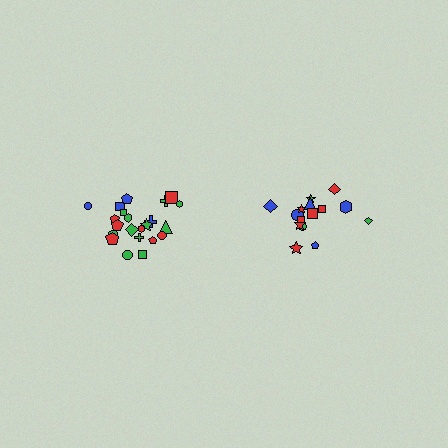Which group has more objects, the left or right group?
The left group.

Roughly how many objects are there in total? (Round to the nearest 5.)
Roughly 35 objects in total.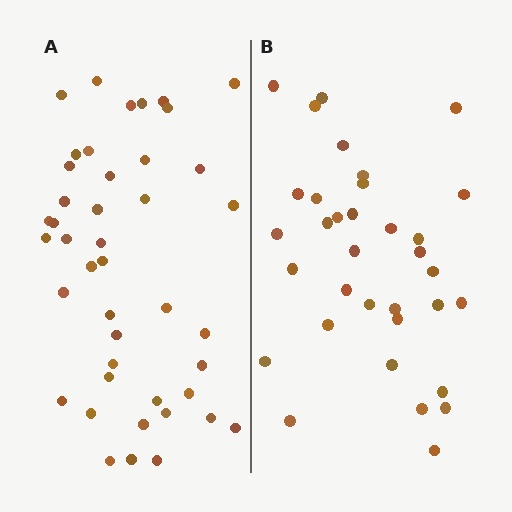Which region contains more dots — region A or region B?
Region A (the left region) has more dots.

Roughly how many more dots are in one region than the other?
Region A has roughly 8 or so more dots than region B.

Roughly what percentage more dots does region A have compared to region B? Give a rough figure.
About 25% more.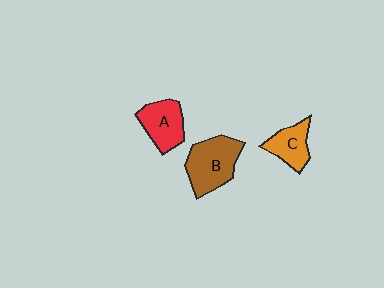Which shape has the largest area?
Shape B (brown).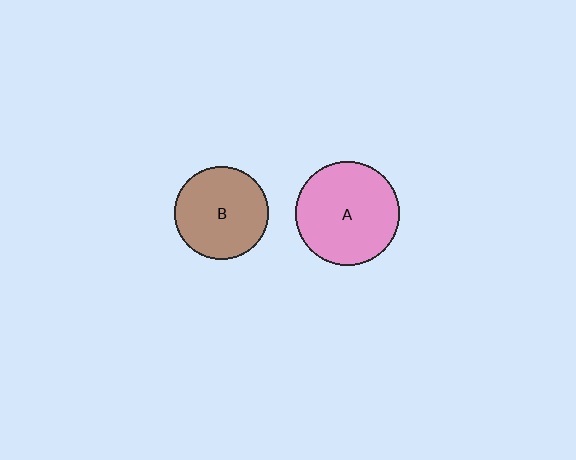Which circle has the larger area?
Circle A (pink).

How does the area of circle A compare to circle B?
Approximately 1.2 times.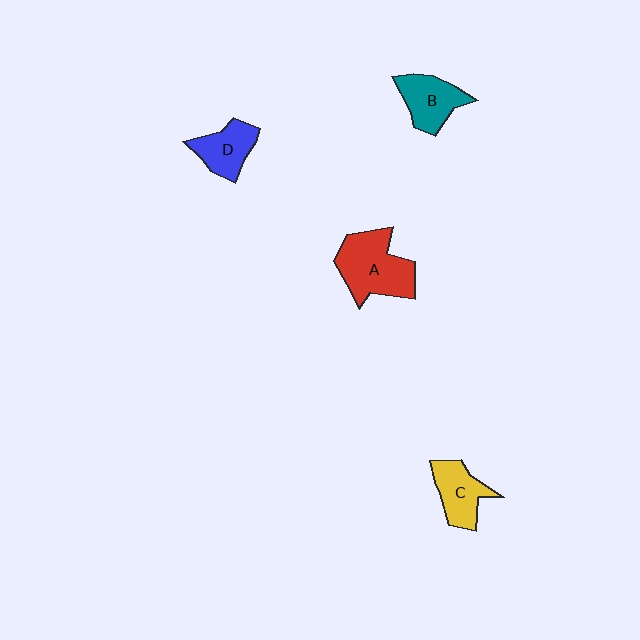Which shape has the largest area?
Shape A (red).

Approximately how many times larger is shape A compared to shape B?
Approximately 1.5 times.